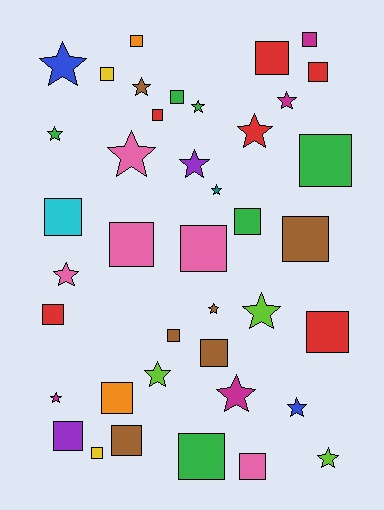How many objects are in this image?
There are 40 objects.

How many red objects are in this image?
There are 6 red objects.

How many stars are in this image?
There are 17 stars.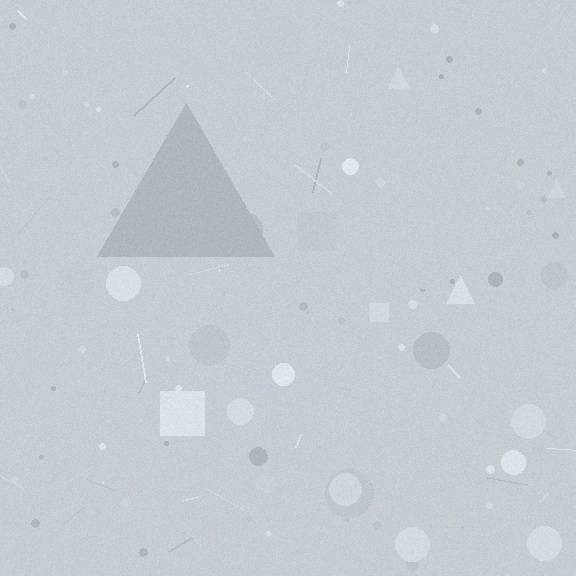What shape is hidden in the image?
A triangle is hidden in the image.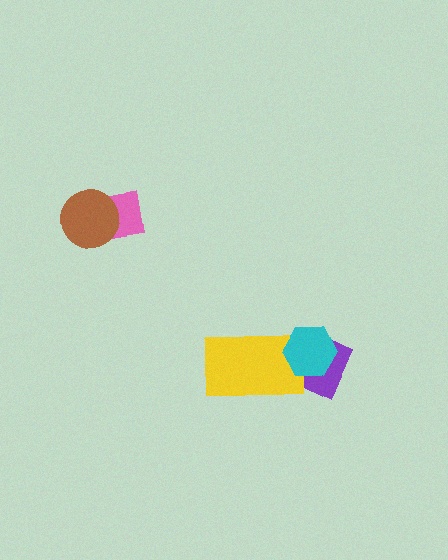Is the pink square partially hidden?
Yes, it is partially covered by another shape.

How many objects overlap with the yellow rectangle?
2 objects overlap with the yellow rectangle.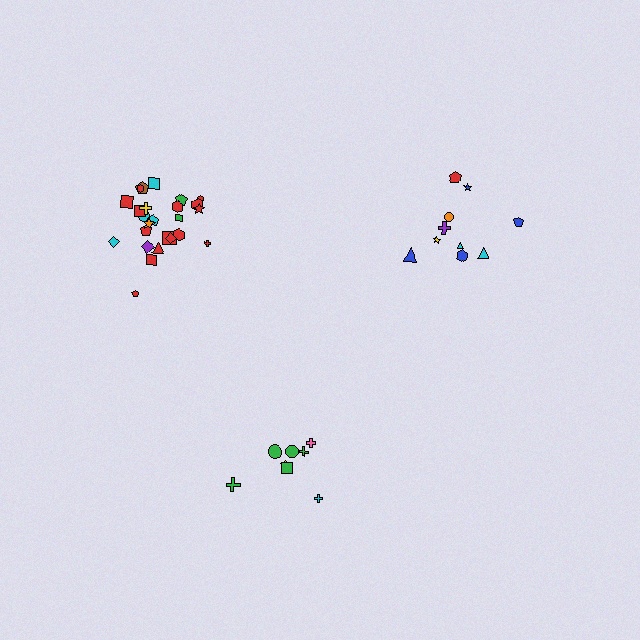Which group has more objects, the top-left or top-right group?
The top-left group.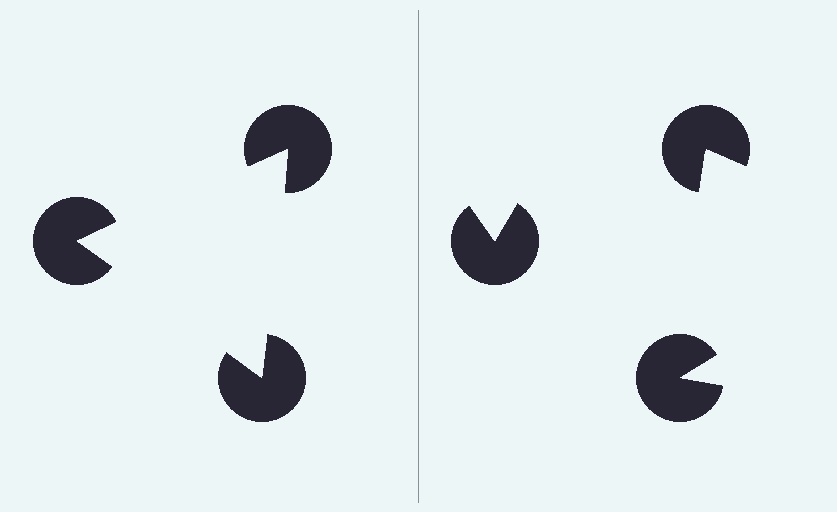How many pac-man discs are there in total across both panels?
6 — 3 on each side.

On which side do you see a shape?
An illusory triangle appears on the left side. On the right side the wedge cuts are rotated, so no coherent shape forms.